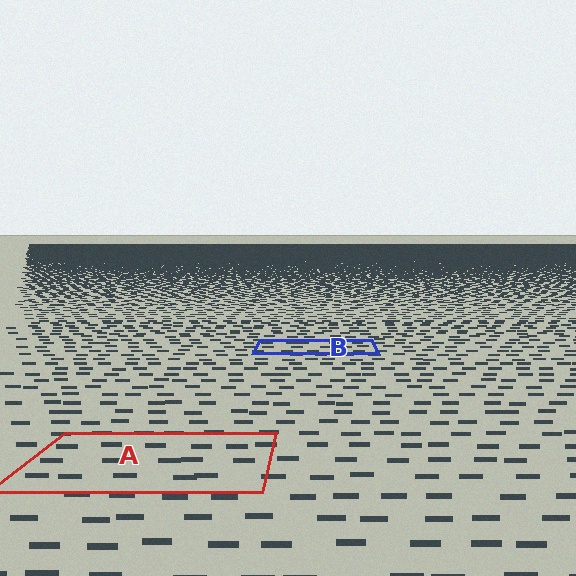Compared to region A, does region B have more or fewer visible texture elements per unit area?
Region B has more texture elements per unit area — they are packed more densely because it is farther away.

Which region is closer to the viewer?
Region A is closer. The texture elements there are larger and more spread out.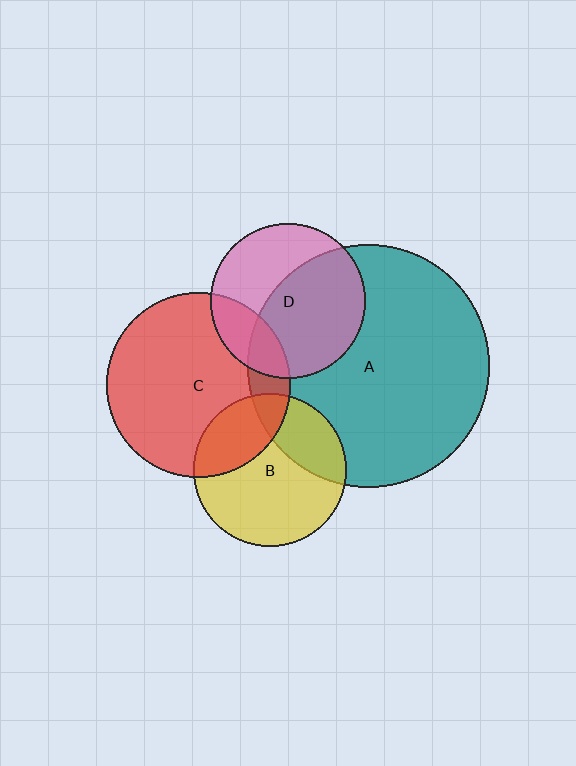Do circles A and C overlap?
Yes.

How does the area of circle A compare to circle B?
Approximately 2.5 times.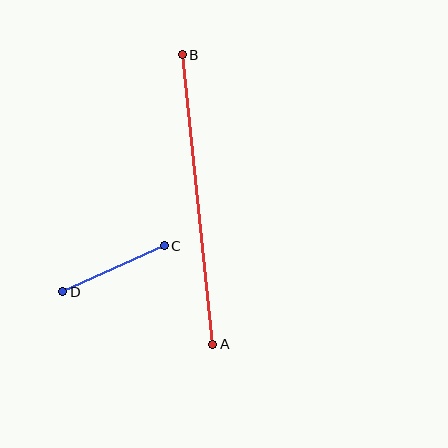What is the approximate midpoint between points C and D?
The midpoint is at approximately (114, 269) pixels.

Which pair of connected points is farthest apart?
Points A and B are farthest apart.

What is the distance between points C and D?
The distance is approximately 111 pixels.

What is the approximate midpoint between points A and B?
The midpoint is at approximately (197, 200) pixels.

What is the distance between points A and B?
The distance is approximately 291 pixels.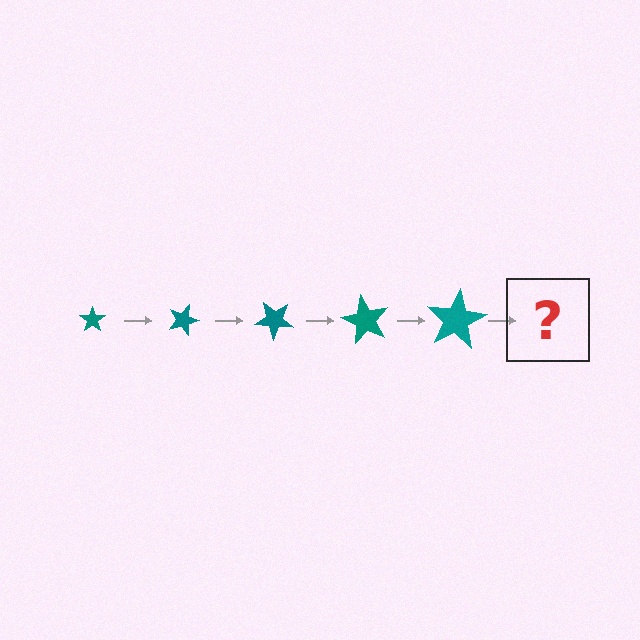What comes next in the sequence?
The next element should be a star, larger than the previous one and rotated 100 degrees from the start.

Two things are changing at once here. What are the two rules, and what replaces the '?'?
The two rules are that the star grows larger each step and it rotates 20 degrees each step. The '?' should be a star, larger than the previous one and rotated 100 degrees from the start.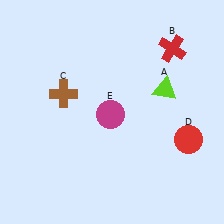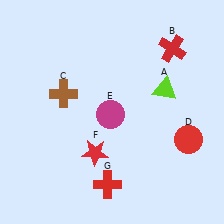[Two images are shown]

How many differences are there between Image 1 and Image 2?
There are 2 differences between the two images.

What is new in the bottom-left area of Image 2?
A red cross (G) was added in the bottom-left area of Image 2.